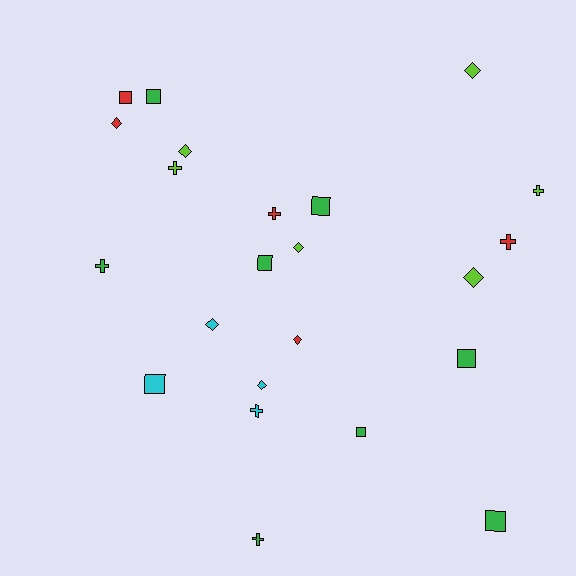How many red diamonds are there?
There are 2 red diamonds.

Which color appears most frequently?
Green, with 8 objects.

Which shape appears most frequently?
Square, with 8 objects.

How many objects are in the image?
There are 23 objects.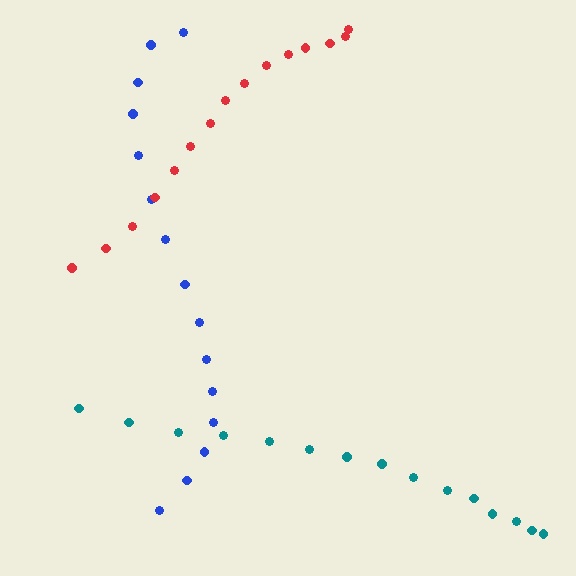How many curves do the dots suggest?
There are 3 distinct paths.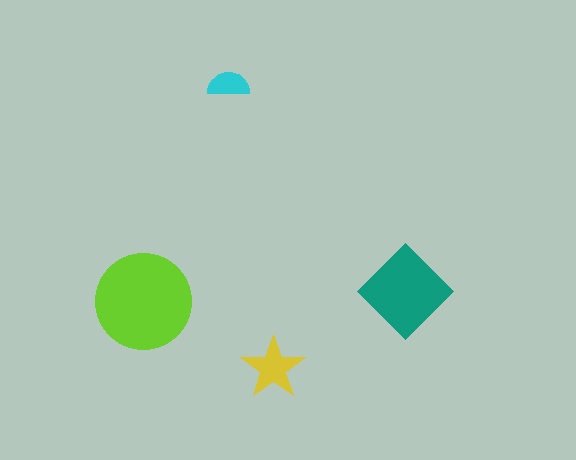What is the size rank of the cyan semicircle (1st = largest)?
4th.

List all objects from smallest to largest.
The cyan semicircle, the yellow star, the teal diamond, the lime circle.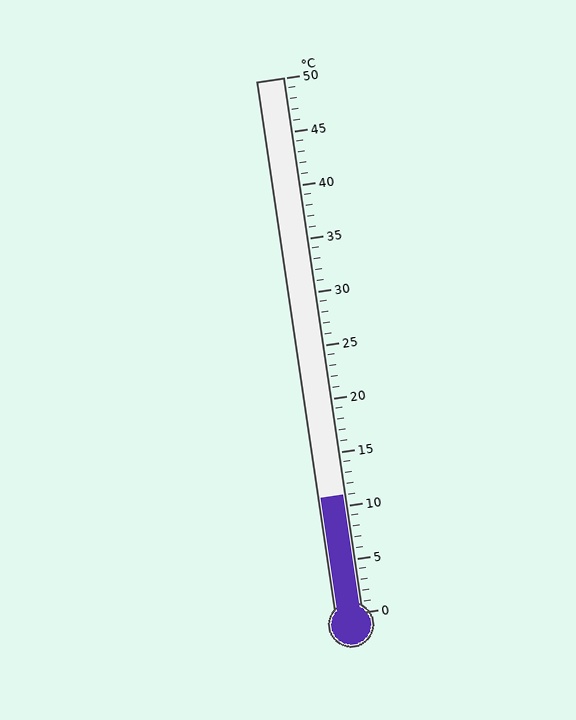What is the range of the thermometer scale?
The thermometer scale ranges from 0°C to 50°C.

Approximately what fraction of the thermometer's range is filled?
The thermometer is filled to approximately 20% of its range.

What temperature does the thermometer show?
The thermometer shows approximately 11°C.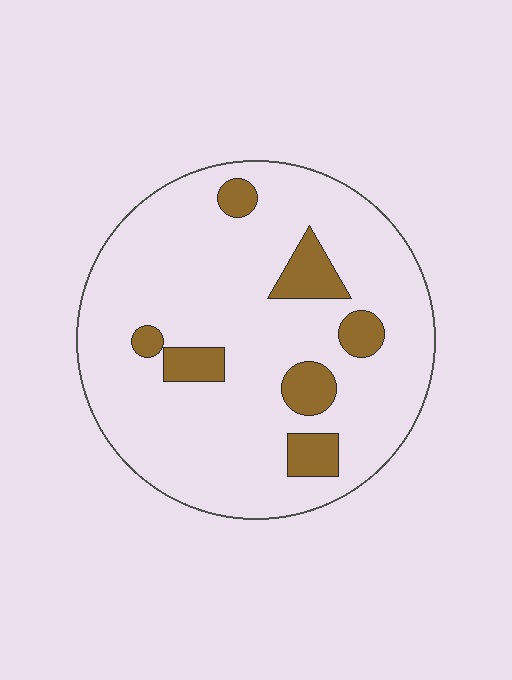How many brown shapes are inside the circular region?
7.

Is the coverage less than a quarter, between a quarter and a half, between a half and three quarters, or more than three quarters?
Less than a quarter.